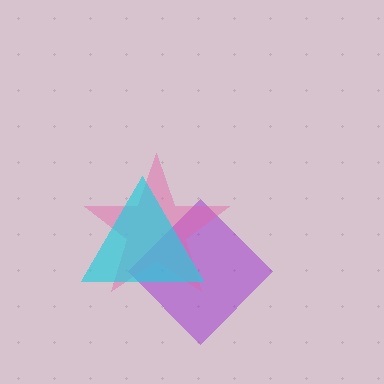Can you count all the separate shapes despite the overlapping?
Yes, there are 3 separate shapes.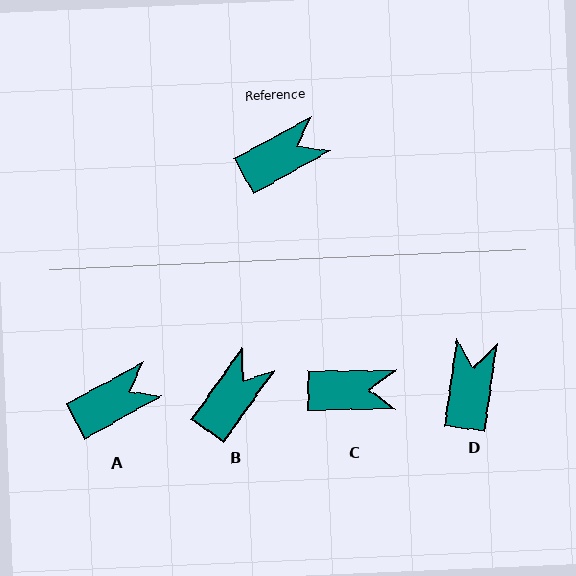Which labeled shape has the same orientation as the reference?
A.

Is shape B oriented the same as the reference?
No, it is off by about 26 degrees.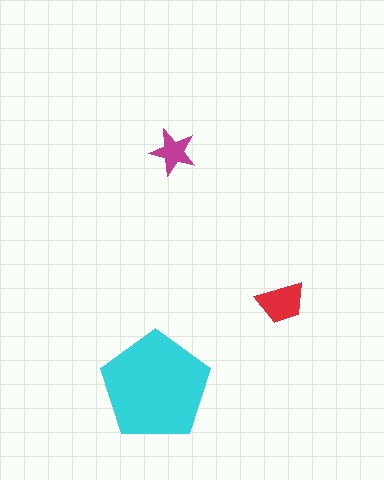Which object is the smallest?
The magenta star.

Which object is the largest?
The cyan pentagon.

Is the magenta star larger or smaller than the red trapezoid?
Smaller.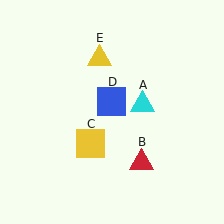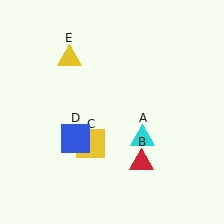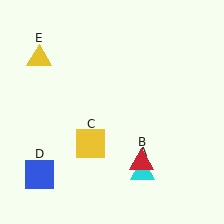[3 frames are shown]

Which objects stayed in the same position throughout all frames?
Red triangle (object B) and yellow square (object C) remained stationary.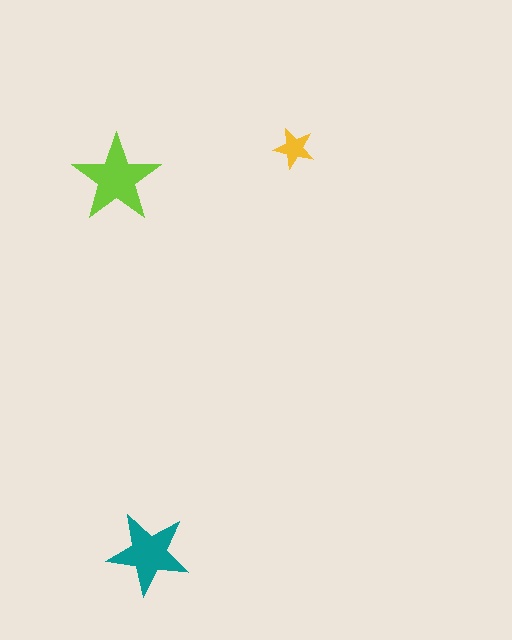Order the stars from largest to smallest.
the lime one, the teal one, the yellow one.